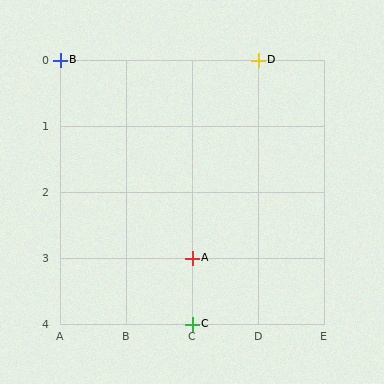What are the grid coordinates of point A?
Point A is at grid coordinates (C, 3).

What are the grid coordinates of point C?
Point C is at grid coordinates (C, 4).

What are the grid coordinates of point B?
Point B is at grid coordinates (A, 0).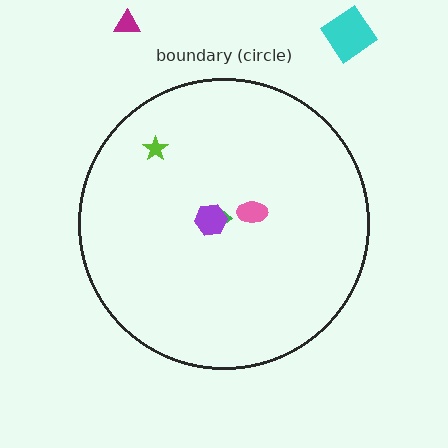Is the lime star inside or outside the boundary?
Inside.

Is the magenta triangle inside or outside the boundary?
Outside.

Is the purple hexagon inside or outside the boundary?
Inside.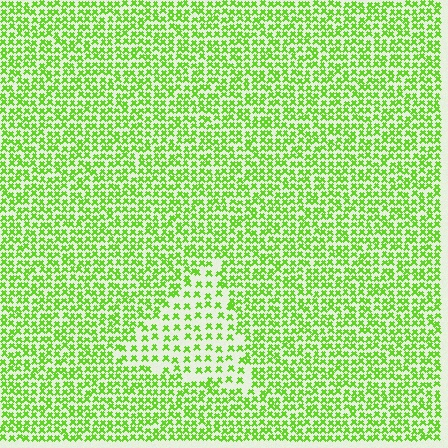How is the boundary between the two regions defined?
The boundary is defined by a change in element density (approximately 2.0x ratio). All elements are the same color, size, and shape.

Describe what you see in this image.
The image contains small lime elements arranged at two different densities. A triangle-shaped region is visible where the elements are less densely packed than the surrounding area.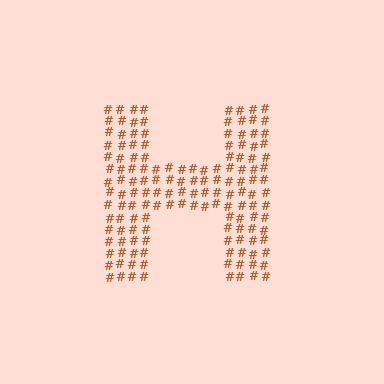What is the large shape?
The large shape is the letter H.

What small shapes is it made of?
It is made of small hash symbols.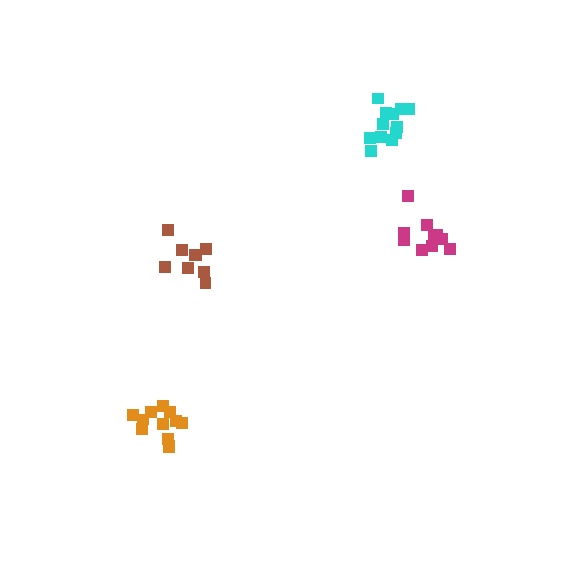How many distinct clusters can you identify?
There are 4 distinct clusters.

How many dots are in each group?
Group 1: 9 dots, Group 2: 10 dots, Group 3: 12 dots, Group 4: 12 dots (43 total).